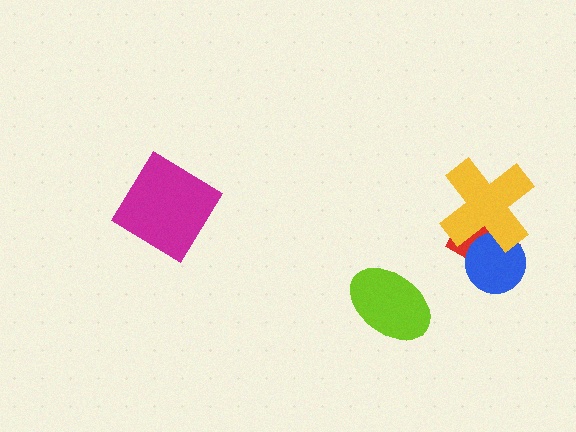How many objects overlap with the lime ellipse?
0 objects overlap with the lime ellipse.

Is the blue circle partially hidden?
Yes, it is partially covered by another shape.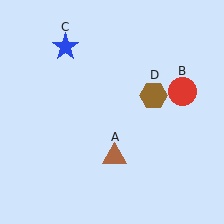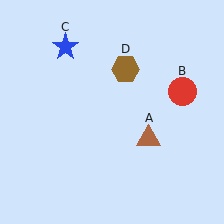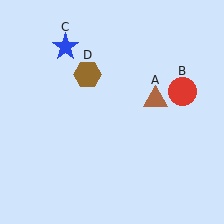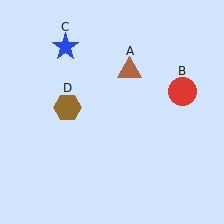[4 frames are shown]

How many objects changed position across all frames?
2 objects changed position: brown triangle (object A), brown hexagon (object D).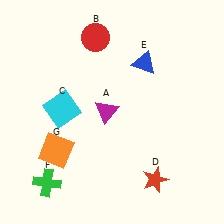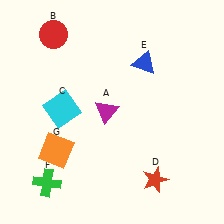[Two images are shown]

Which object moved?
The red circle (B) moved left.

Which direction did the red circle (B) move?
The red circle (B) moved left.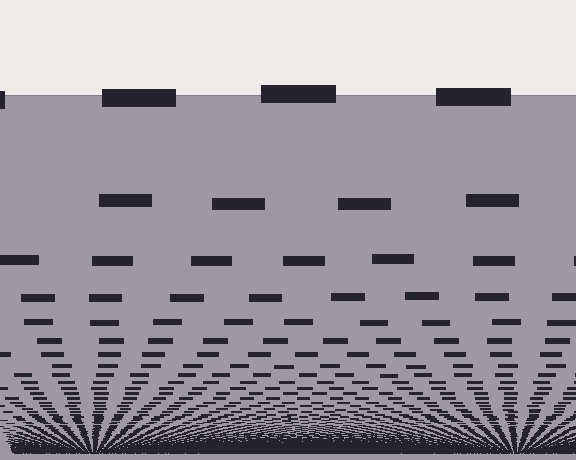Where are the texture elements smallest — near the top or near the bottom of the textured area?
Near the bottom.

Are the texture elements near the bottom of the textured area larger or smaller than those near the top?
Smaller. The gradient is inverted — elements near the bottom are smaller and denser.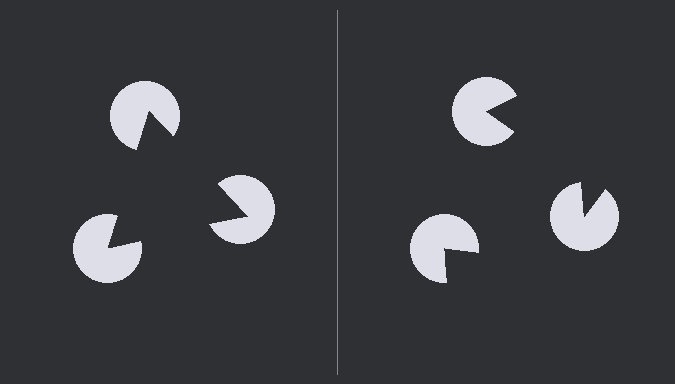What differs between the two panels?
The pac-man discs are positioned identically on both sides; only the wedge orientations differ. On the left they align to a triangle; on the right they are misaligned.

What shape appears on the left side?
An illusory triangle.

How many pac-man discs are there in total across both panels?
6 — 3 on each side.